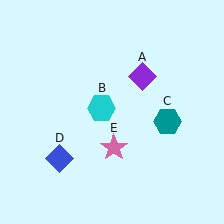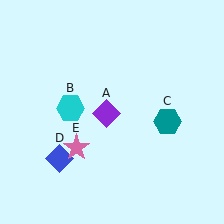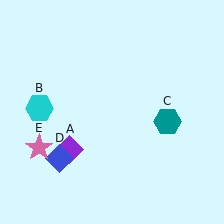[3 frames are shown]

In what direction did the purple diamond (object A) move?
The purple diamond (object A) moved down and to the left.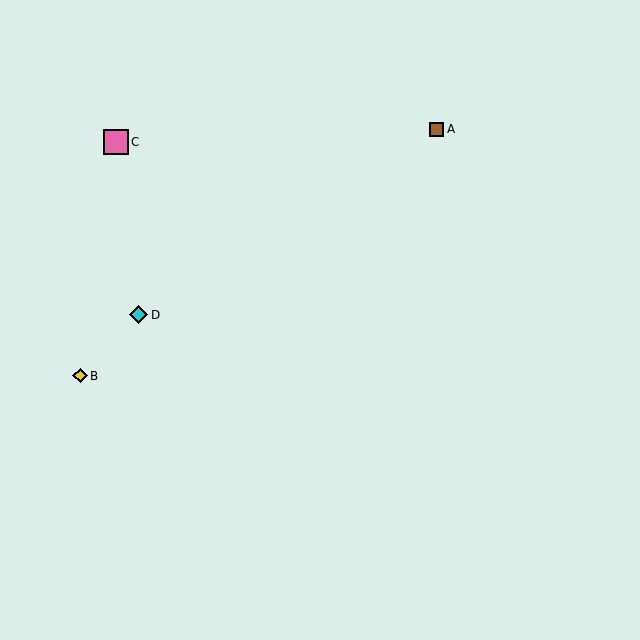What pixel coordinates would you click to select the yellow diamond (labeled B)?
Click at (80, 376) to select the yellow diamond B.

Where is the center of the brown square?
The center of the brown square is at (437, 129).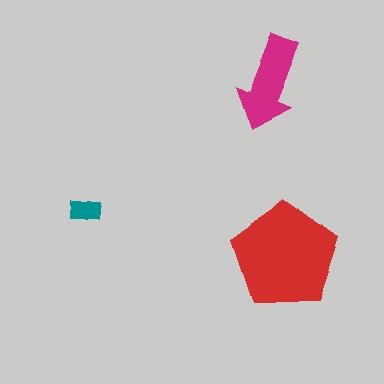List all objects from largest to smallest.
The red pentagon, the magenta arrow, the teal rectangle.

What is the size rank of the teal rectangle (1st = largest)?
3rd.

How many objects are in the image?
There are 3 objects in the image.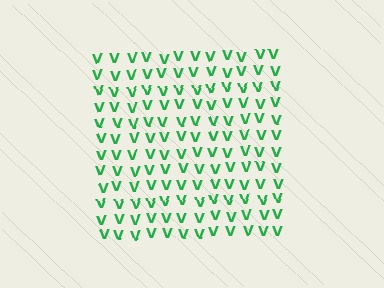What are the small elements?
The small elements are letter V's.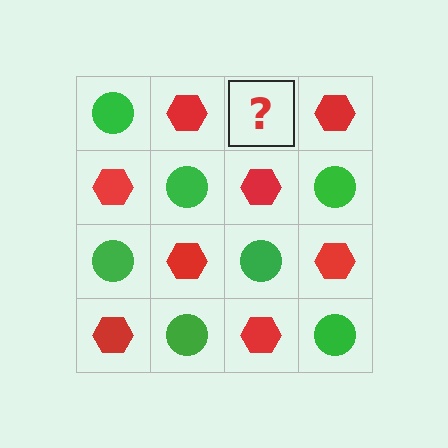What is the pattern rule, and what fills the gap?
The rule is that it alternates green circle and red hexagon in a checkerboard pattern. The gap should be filled with a green circle.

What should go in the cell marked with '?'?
The missing cell should contain a green circle.